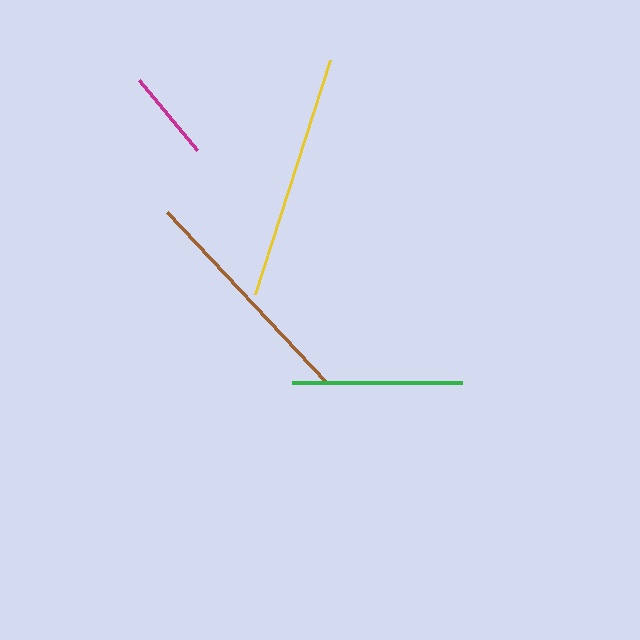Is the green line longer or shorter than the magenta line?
The green line is longer than the magenta line.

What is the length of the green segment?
The green segment is approximately 170 pixels long.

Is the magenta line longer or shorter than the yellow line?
The yellow line is longer than the magenta line.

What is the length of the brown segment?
The brown segment is approximately 232 pixels long.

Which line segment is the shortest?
The magenta line is the shortest at approximately 91 pixels.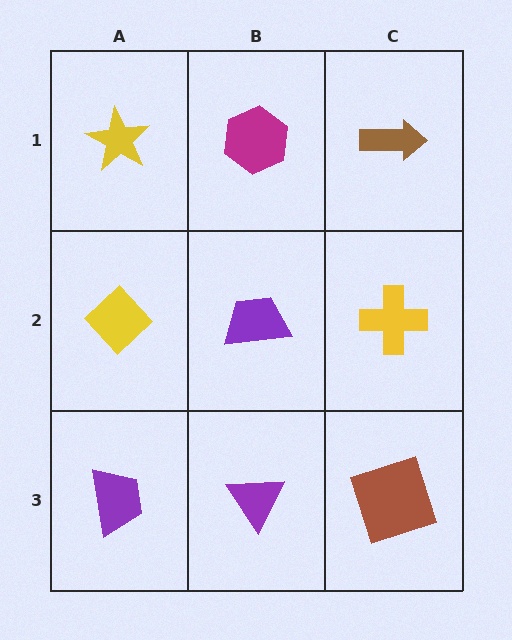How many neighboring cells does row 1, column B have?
3.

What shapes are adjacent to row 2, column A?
A yellow star (row 1, column A), a purple trapezoid (row 3, column A), a purple trapezoid (row 2, column B).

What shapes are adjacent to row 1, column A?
A yellow diamond (row 2, column A), a magenta hexagon (row 1, column B).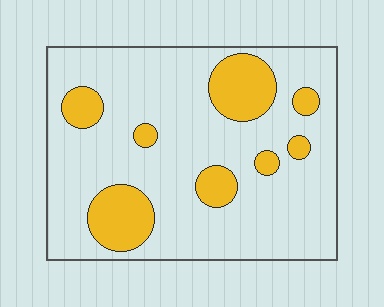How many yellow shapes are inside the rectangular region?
8.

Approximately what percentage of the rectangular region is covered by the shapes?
Approximately 20%.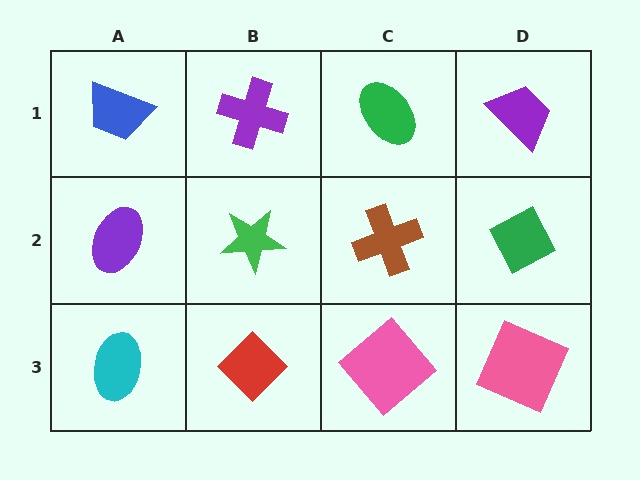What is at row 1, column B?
A purple cross.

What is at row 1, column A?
A blue trapezoid.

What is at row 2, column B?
A green star.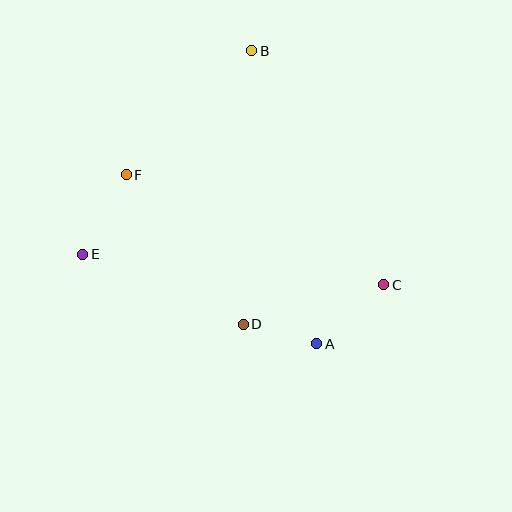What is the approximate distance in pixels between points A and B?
The distance between A and B is approximately 300 pixels.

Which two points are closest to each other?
Points A and D are closest to each other.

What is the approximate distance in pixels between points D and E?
The distance between D and E is approximately 175 pixels.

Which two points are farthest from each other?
Points C and E are farthest from each other.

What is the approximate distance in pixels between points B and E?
The distance between B and E is approximately 264 pixels.